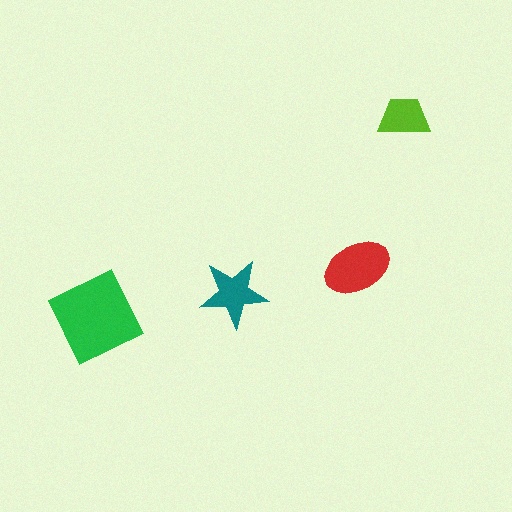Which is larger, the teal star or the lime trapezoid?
The teal star.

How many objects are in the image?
There are 4 objects in the image.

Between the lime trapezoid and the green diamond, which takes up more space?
The green diamond.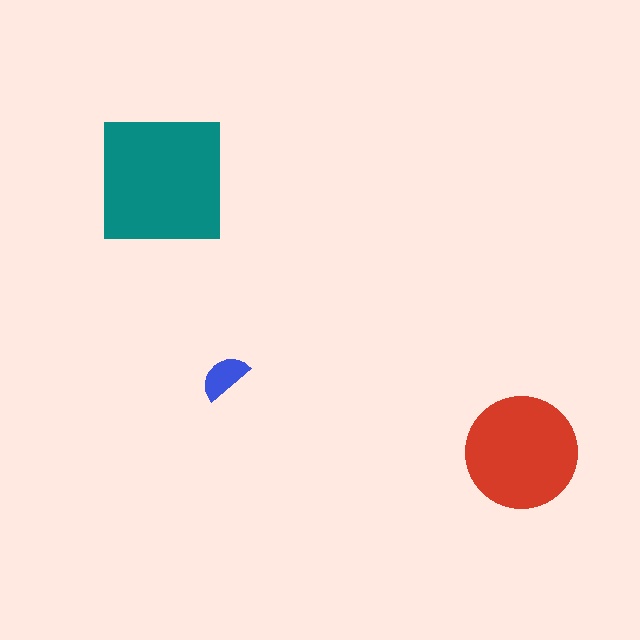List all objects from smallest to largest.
The blue semicircle, the red circle, the teal square.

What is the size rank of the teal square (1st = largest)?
1st.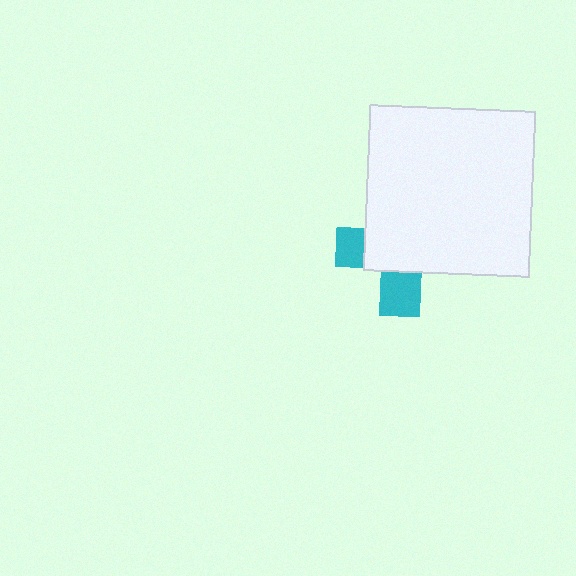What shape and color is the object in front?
The object in front is a white square.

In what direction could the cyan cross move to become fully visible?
The cyan cross could move toward the lower-left. That would shift it out from behind the white square entirely.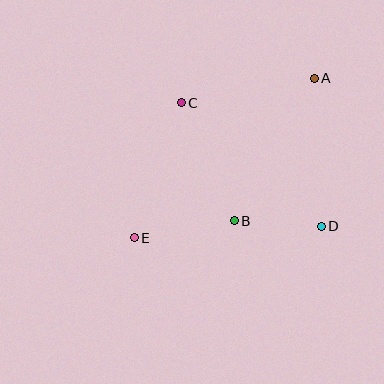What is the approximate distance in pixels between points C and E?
The distance between C and E is approximately 143 pixels.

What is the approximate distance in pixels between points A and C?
The distance between A and C is approximately 135 pixels.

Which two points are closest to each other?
Points B and D are closest to each other.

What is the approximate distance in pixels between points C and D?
The distance between C and D is approximately 187 pixels.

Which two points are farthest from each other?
Points A and E are farthest from each other.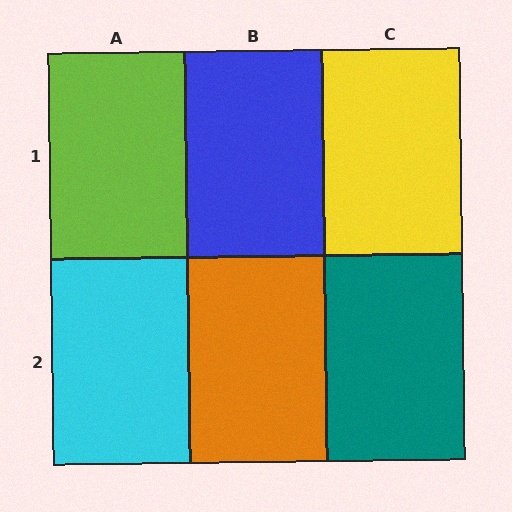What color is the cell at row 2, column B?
Orange.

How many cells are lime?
1 cell is lime.